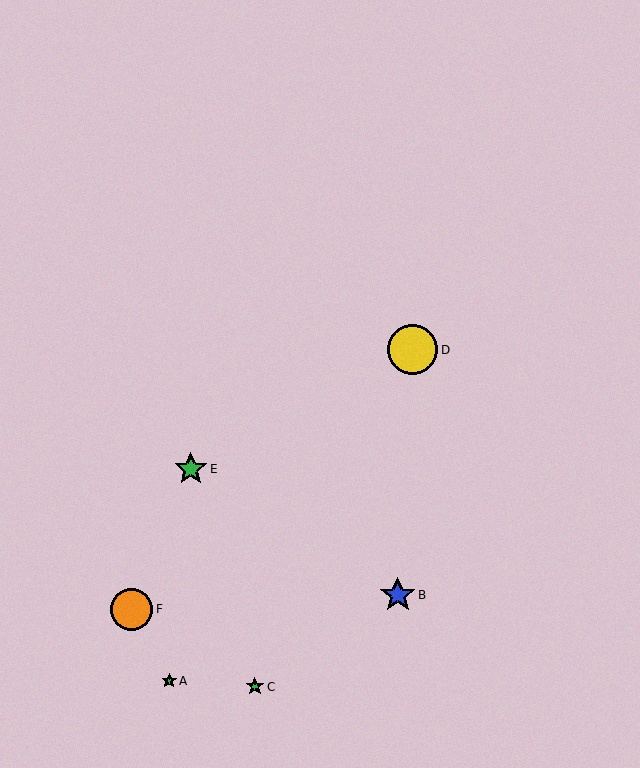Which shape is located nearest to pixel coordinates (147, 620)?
The orange circle (labeled F) at (132, 609) is nearest to that location.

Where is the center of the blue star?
The center of the blue star is at (398, 595).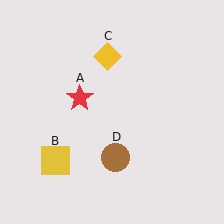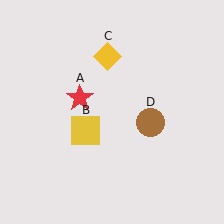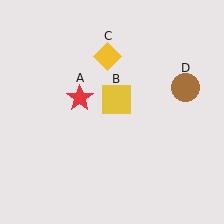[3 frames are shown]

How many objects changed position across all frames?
2 objects changed position: yellow square (object B), brown circle (object D).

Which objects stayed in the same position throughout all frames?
Red star (object A) and yellow diamond (object C) remained stationary.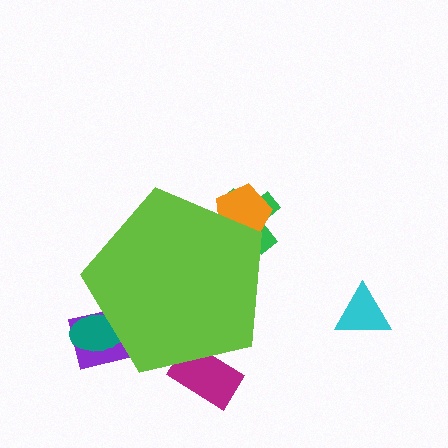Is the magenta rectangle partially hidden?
Yes, the magenta rectangle is partially hidden behind the lime pentagon.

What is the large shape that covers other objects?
A lime pentagon.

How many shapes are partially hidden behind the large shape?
5 shapes are partially hidden.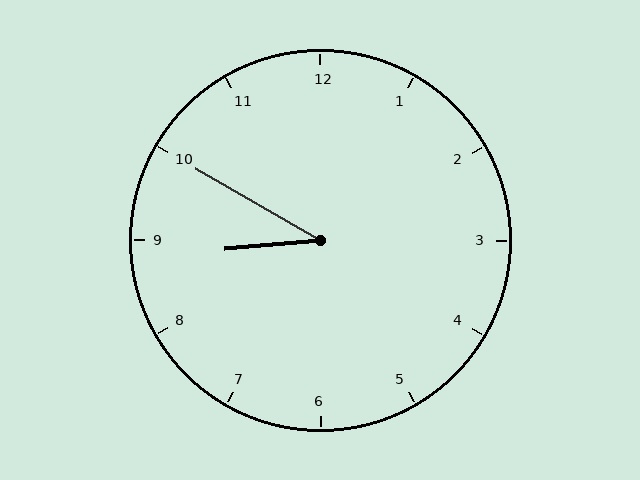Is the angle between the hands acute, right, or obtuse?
It is acute.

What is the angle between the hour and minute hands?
Approximately 35 degrees.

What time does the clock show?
8:50.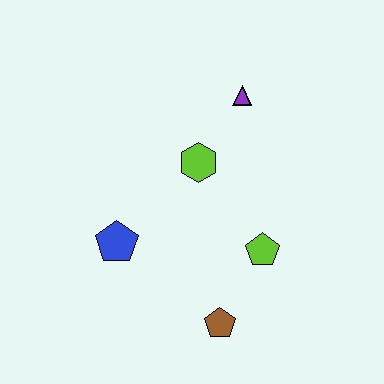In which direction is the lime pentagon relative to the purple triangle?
The lime pentagon is below the purple triangle.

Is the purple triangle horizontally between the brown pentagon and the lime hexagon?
No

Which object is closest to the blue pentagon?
The lime hexagon is closest to the blue pentagon.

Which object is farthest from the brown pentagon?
The purple triangle is farthest from the brown pentagon.